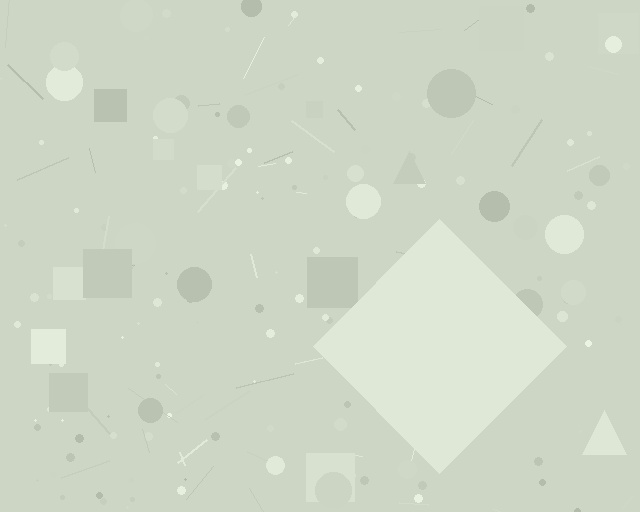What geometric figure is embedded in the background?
A diamond is embedded in the background.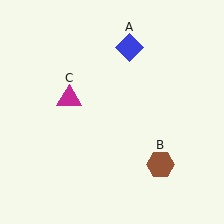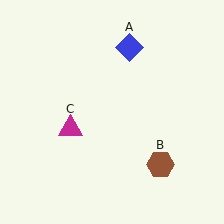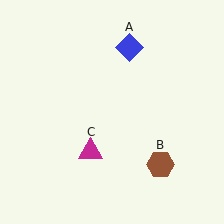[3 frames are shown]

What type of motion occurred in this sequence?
The magenta triangle (object C) rotated counterclockwise around the center of the scene.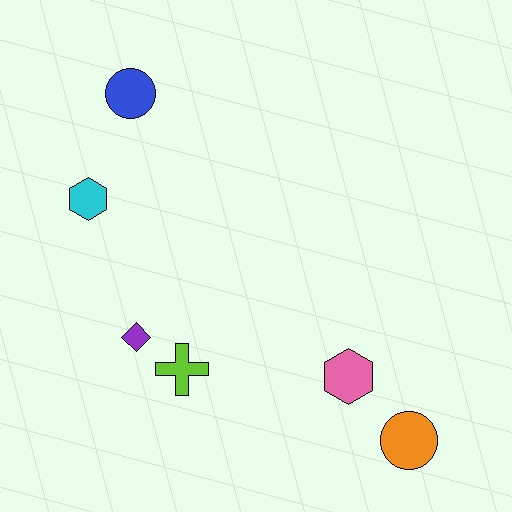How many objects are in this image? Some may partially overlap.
There are 6 objects.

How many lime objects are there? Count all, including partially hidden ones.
There is 1 lime object.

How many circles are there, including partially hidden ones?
There are 2 circles.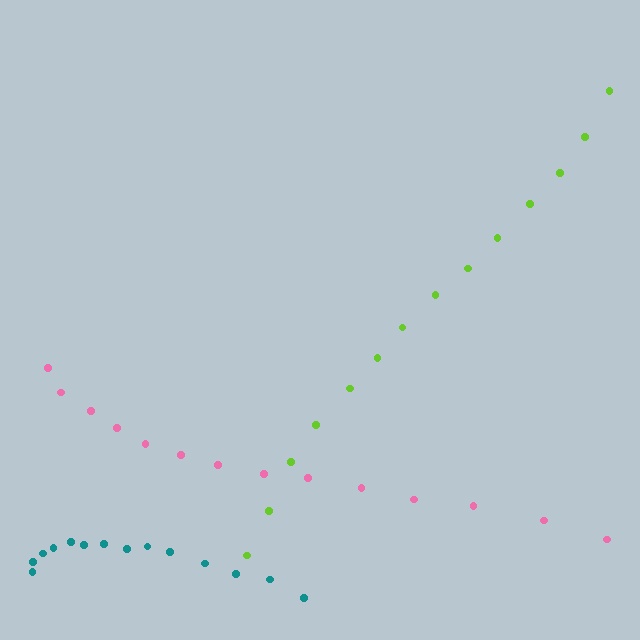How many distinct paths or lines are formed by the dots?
There are 3 distinct paths.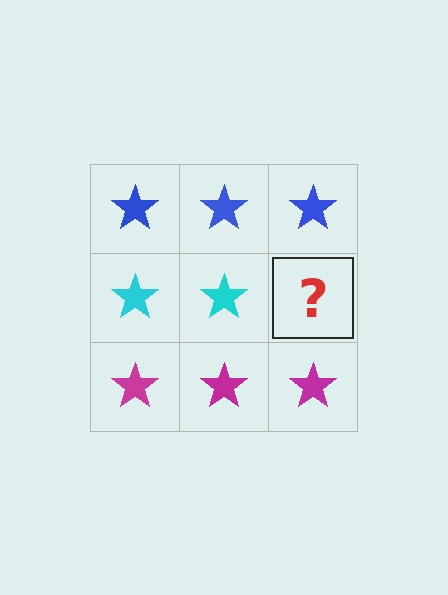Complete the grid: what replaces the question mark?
The question mark should be replaced with a cyan star.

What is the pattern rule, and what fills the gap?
The rule is that each row has a consistent color. The gap should be filled with a cyan star.